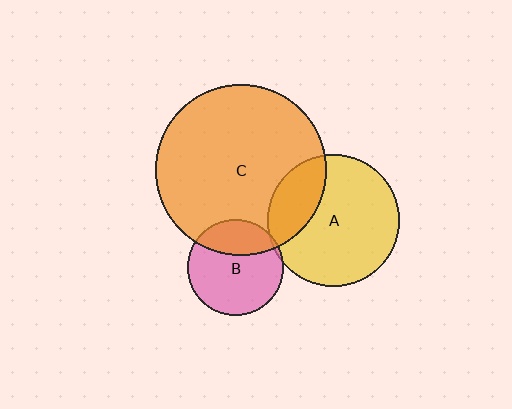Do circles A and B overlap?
Yes.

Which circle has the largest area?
Circle C (orange).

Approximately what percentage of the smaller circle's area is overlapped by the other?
Approximately 5%.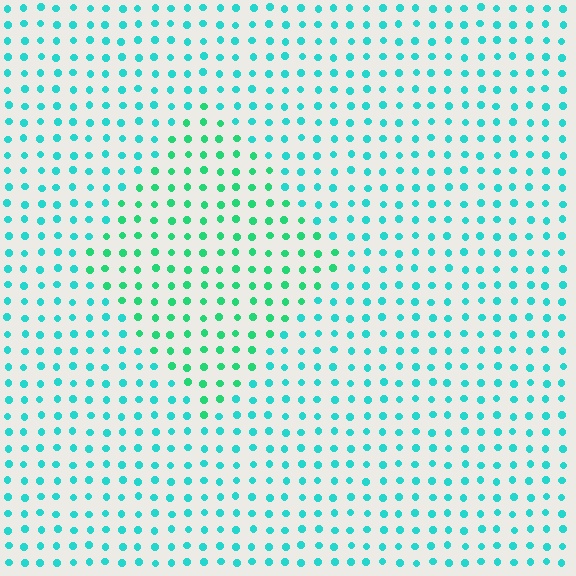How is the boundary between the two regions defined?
The boundary is defined purely by a slight shift in hue (about 30 degrees). Spacing, size, and orientation are identical on both sides.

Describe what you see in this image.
The image is filled with small cyan elements in a uniform arrangement. A diamond-shaped region is visible where the elements are tinted to a slightly different hue, forming a subtle color boundary.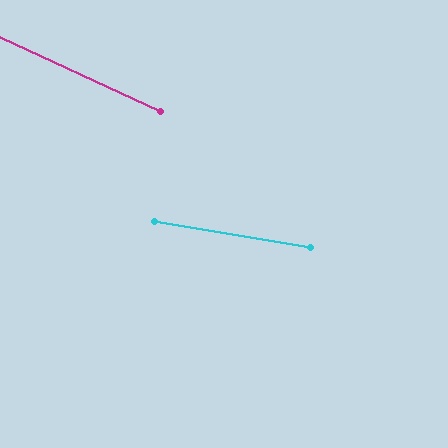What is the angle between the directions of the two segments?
Approximately 15 degrees.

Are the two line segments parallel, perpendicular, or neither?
Neither parallel nor perpendicular — they differ by about 15°.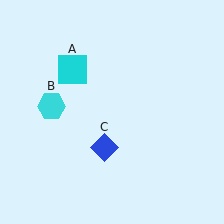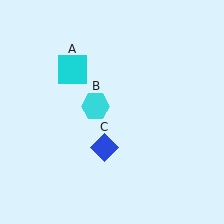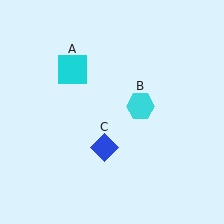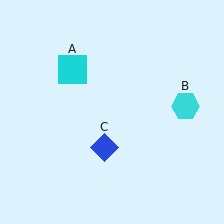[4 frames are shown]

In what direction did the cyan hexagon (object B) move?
The cyan hexagon (object B) moved right.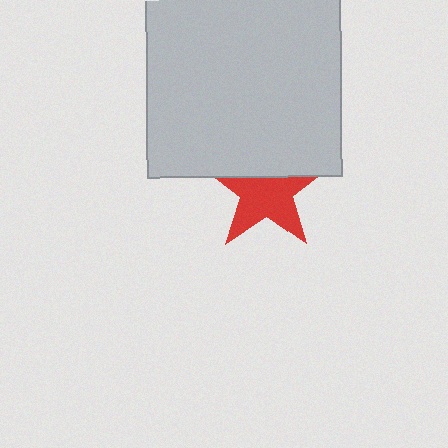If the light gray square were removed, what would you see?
You would see the complete red star.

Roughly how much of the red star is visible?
About half of it is visible (roughly 65%).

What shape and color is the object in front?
The object in front is a light gray square.